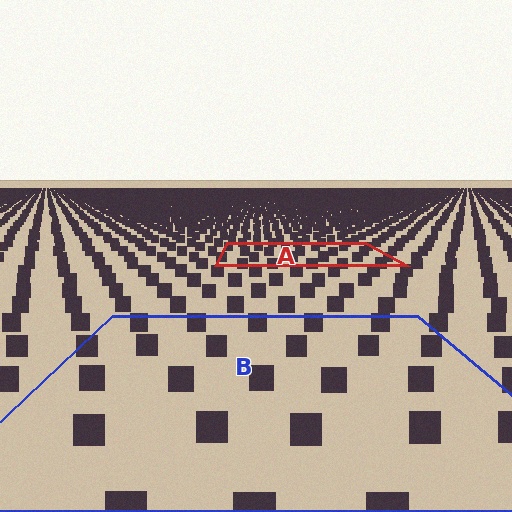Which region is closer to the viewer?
Region B is closer. The texture elements there are larger and more spread out.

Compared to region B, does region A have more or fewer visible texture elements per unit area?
Region A has more texture elements per unit area — they are packed more densely because it is farther away.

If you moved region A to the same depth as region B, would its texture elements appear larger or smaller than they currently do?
They would appear larger. At a closer depth, the same texture elements are projected at a bigger on-screen size.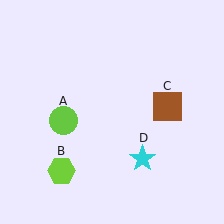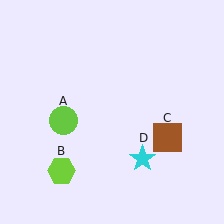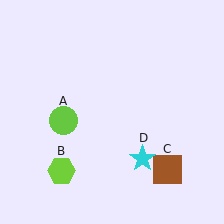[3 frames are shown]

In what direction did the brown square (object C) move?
The brown square (object C) moved down.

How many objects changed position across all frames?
1 object changed position: brown square (object C).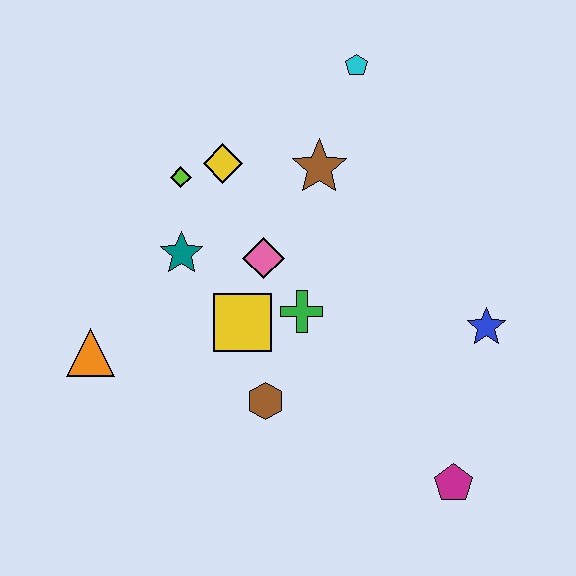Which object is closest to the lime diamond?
The yellow diamond is closest to the lime diamond.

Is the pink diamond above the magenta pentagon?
Yes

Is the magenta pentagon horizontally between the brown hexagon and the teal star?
No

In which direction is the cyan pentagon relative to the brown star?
The cyan pentagon is above the brown star.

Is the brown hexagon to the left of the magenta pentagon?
Yes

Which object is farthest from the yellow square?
The cyan pentagon is farthest from the yellow square.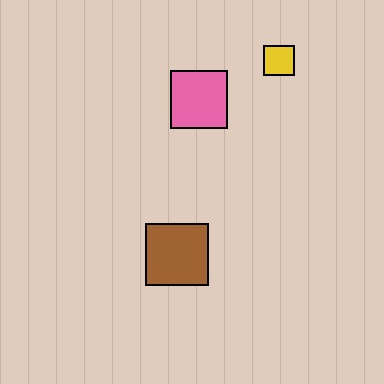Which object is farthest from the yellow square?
The brown square is farthest from the yellow square.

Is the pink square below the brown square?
No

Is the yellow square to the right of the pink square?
Yes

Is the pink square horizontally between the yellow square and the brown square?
Yes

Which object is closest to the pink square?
The yellow square is closest to the pink square.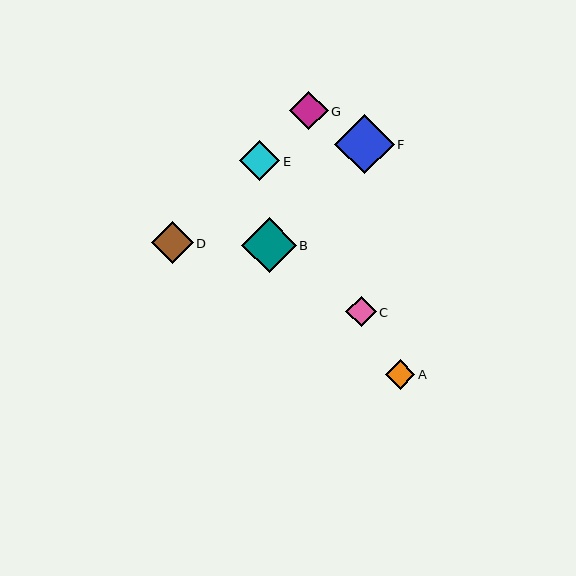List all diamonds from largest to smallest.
From largest to smallest: F, B, D, E, G, C, A.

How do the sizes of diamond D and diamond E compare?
Diamond D and diamond E are approximately the same size.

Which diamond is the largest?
Diamond F is the largest with a size of approximately 59 pixels.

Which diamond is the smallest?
Diamond A is the smallest with a size of approximately 29 pixels.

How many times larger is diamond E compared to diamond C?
Diamond E is approximately 1.3 times the size of diamond C.